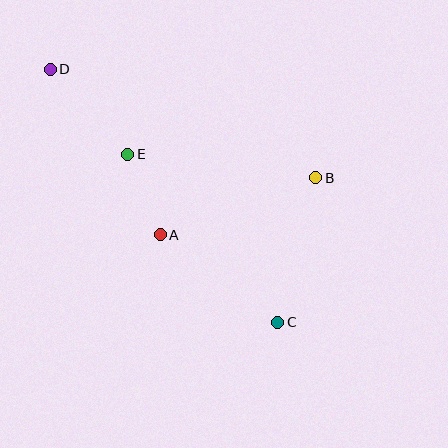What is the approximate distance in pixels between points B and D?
The distance between B and D is approximately 287 pixels.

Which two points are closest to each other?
Points A and E are closest to each other.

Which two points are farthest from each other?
Points C and D are farthest from each other.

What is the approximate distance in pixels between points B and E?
The distance between B and E is approximately 189 pixels.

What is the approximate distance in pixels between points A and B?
The distance between A and B is approximately 166 pixels.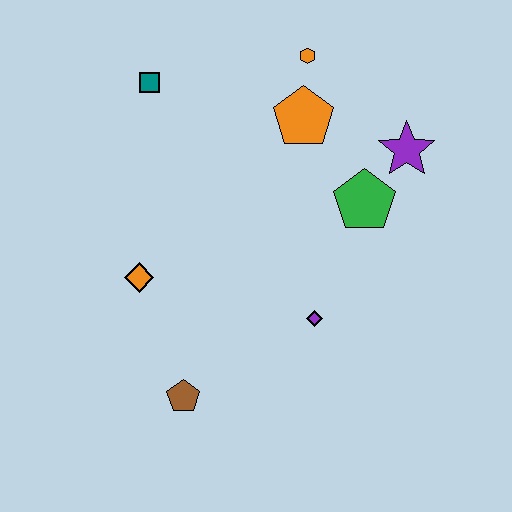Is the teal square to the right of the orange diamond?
Yes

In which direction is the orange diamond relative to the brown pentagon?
The orange diamond is above the brown pentagon.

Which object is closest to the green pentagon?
The purple star is closest to the green pentagon.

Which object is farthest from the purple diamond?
The teal square is farthest from the purple diamond.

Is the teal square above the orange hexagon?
No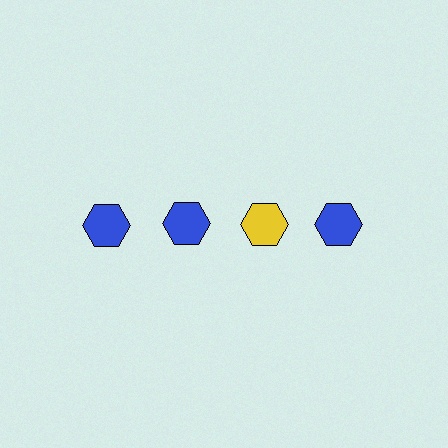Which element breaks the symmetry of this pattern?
The yellow hexagon in the top row, center column breaks the symmetry. All other shapes are blue hexagons.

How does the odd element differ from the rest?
It has a different color: yellow instead of blue.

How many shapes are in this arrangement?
There are 4 shapes arranged in a grid pattern.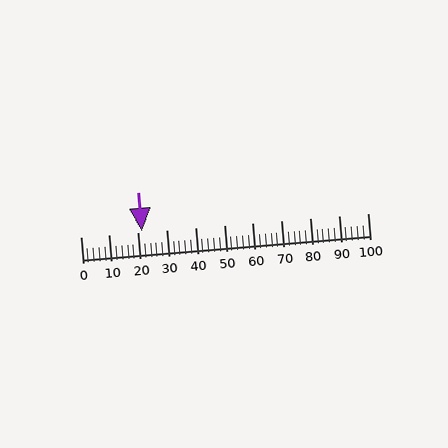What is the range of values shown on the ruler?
The ruler shows values from 0 to 100.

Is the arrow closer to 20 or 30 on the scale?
The arrow is closer to 20.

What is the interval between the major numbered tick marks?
The major tick marks are spaced 10 units apart.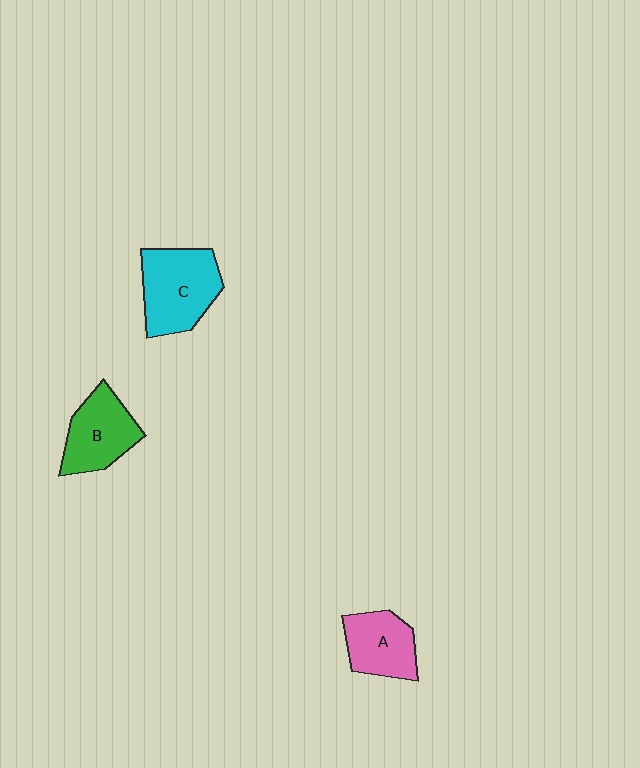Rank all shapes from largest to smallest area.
From largest to smallest: C (cyan), B (green), A (pink).